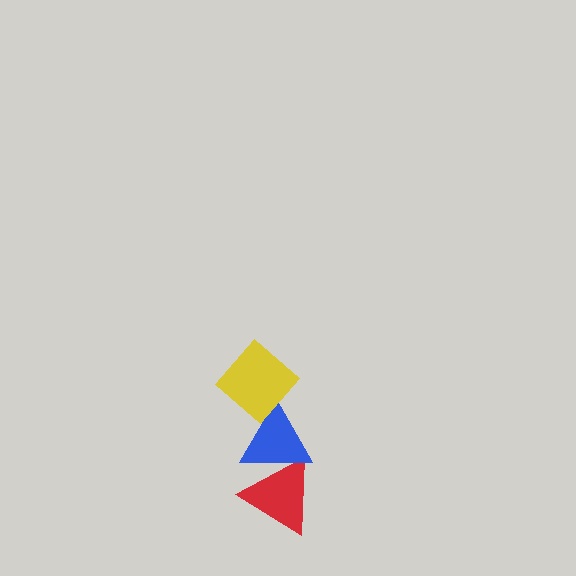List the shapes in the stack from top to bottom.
From top to bottom: the yellow diamond, the blue triangle, the red triangle.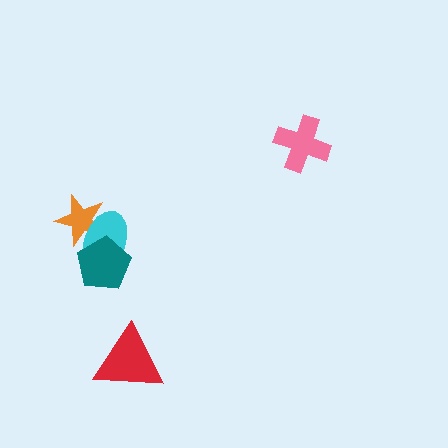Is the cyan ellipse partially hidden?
Yes, it is partially covered by another shape.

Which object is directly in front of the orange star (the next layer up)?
The cyan ellipse is directly in front of the orange star.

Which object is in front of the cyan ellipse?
The teal pentagon is in front of the cyan ellipse.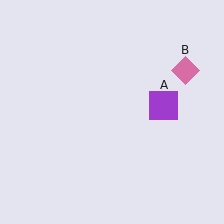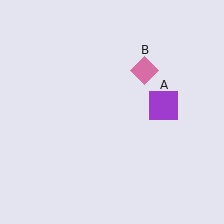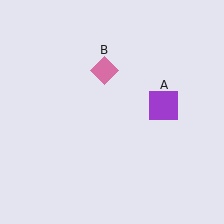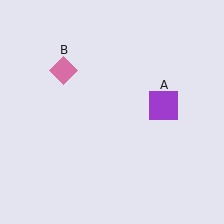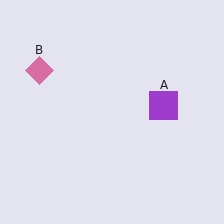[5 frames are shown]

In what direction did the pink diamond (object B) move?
The pink diamond (object B) moved left.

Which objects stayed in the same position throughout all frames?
Purple square (object A) remained stationary.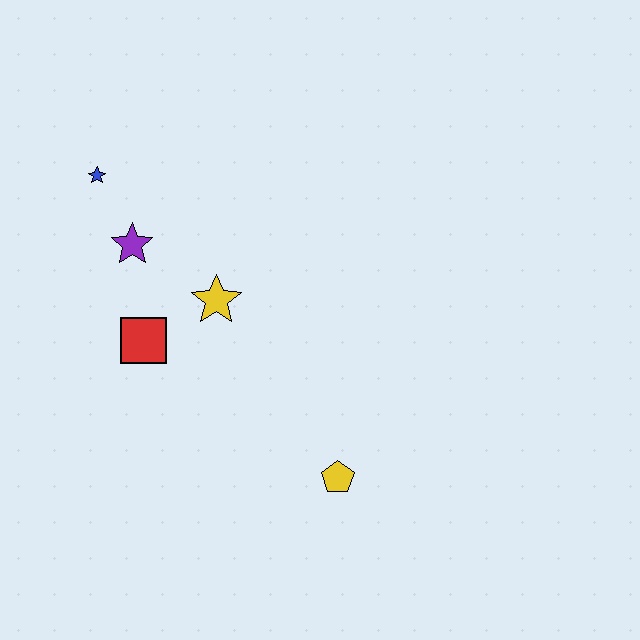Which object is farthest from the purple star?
The yellow pentagon is farthest from the purple star.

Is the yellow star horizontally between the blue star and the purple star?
No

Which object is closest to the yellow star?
The red square is closest to the yellow star.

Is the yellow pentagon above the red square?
No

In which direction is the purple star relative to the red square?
The purple star is above the red square.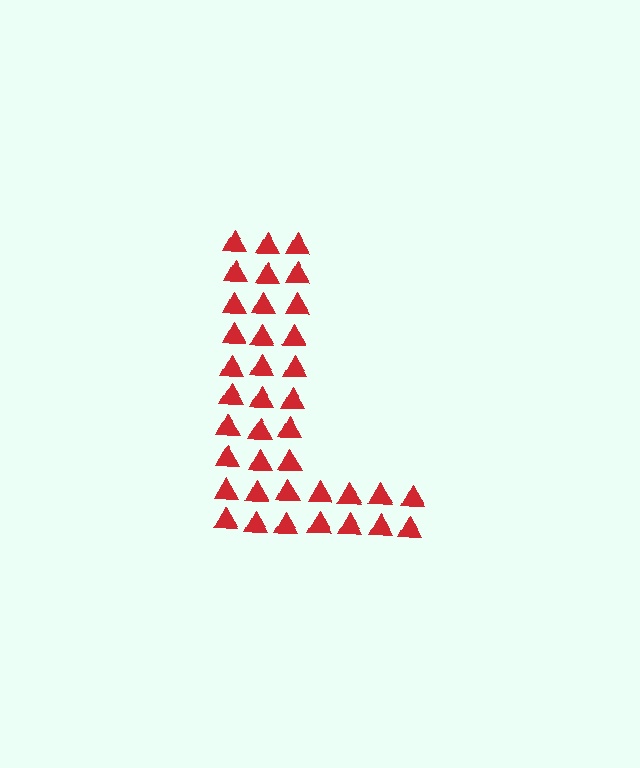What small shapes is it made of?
It is made of small triangles.